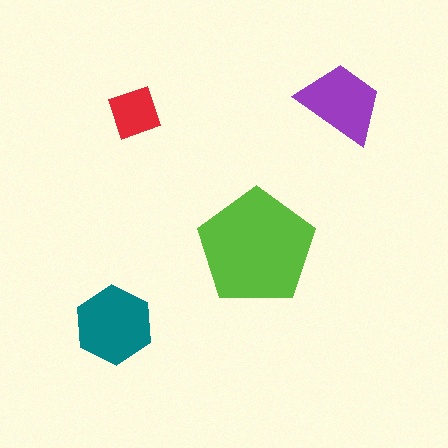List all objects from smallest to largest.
The red diamond, the purple trapezoid, the teal hexagon, the lime pentagon.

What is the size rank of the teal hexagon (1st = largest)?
2nd.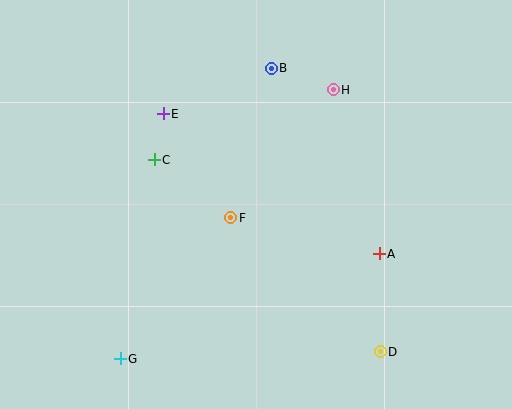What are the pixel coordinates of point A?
Point A is at (379, 254).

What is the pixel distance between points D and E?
The distance between D and E is 322 pixels.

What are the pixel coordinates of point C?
Point C is at (154, 160).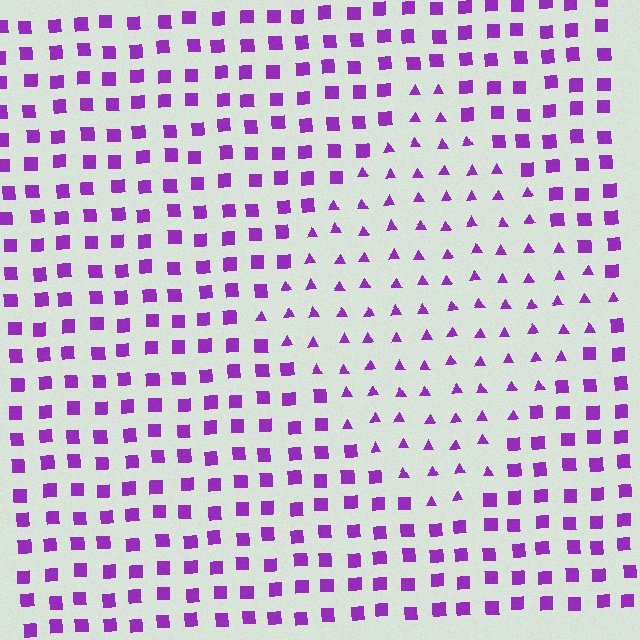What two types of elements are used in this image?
The image uses triangles inside the diamond region and squares outside it.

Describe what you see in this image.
The image is filled with small purple elements arranged in a uniform grid. A diamond-shaped region contains triangles, while the surrounding area contains squares. The boundary is defined purely by the change in element shape.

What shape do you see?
I see a diamond.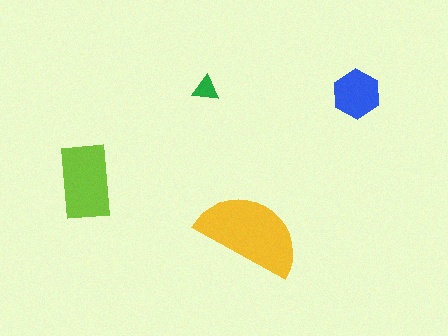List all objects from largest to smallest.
The yellow semicircle, the lime rectangle, the blue hexagon, the green triangle.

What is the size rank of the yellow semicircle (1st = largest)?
1st.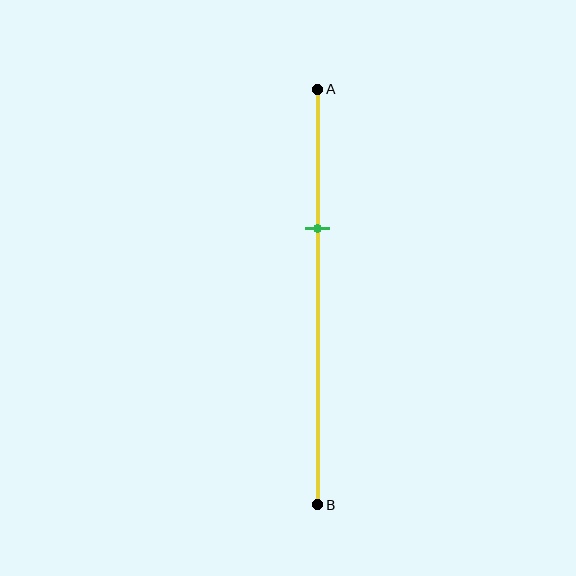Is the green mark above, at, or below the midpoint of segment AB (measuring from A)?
The green mark is above the midpoint of segment AB.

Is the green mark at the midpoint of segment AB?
No, the mark is at about 35% from A, not at the 50% midpoint.